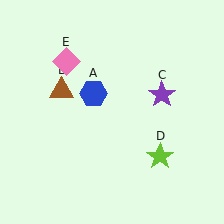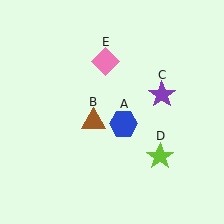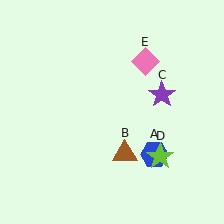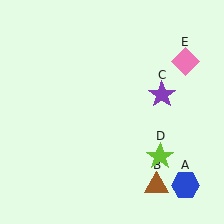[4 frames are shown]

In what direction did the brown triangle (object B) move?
The brown triangle (object B) moved down and to the right.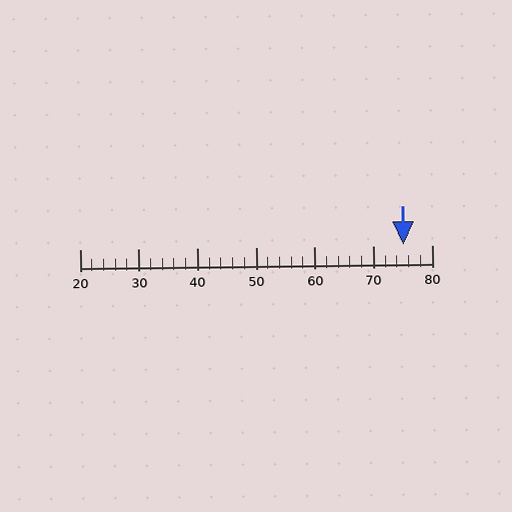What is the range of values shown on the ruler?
The ruler shows values from 20 to 80.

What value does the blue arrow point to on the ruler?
The blue arrow points to approximately 75.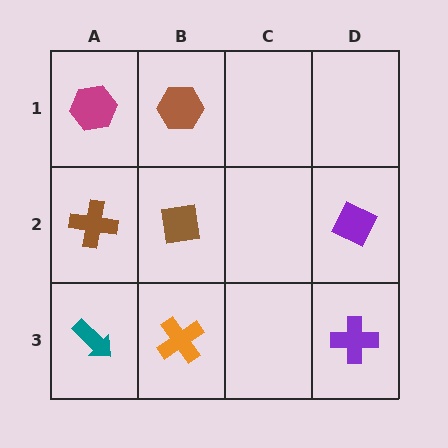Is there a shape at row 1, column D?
No, that cell is empty.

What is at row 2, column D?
A purple diamond.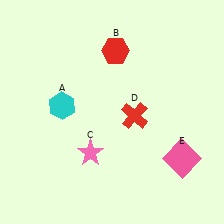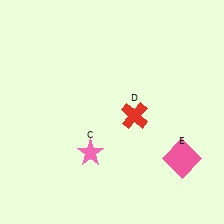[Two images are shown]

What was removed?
The cyan hexagon (A), the red hexagon (B) were removed in Image 2.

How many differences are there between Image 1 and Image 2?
There are 2 differences between the two images.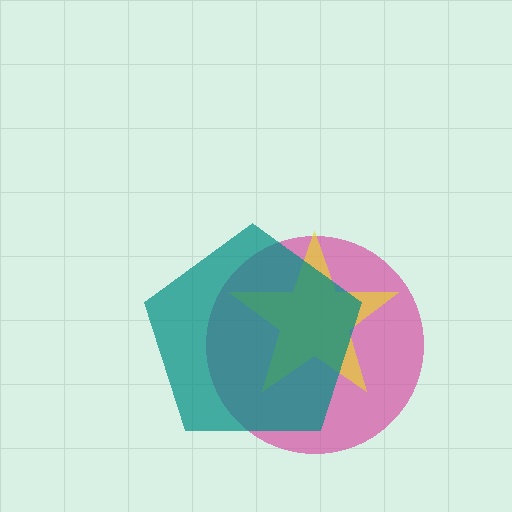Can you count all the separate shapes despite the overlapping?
Yes, there are 3 separate shapes.